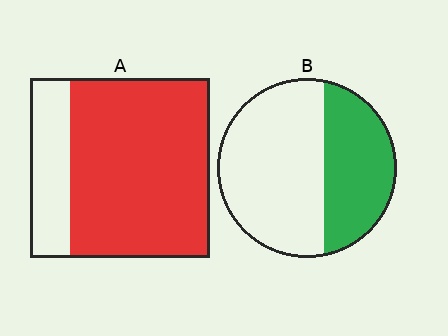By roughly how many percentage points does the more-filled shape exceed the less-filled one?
By roughly 40 percentage points (A over B).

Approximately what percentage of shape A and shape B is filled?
A is approximately 80% and B is approximately 40%.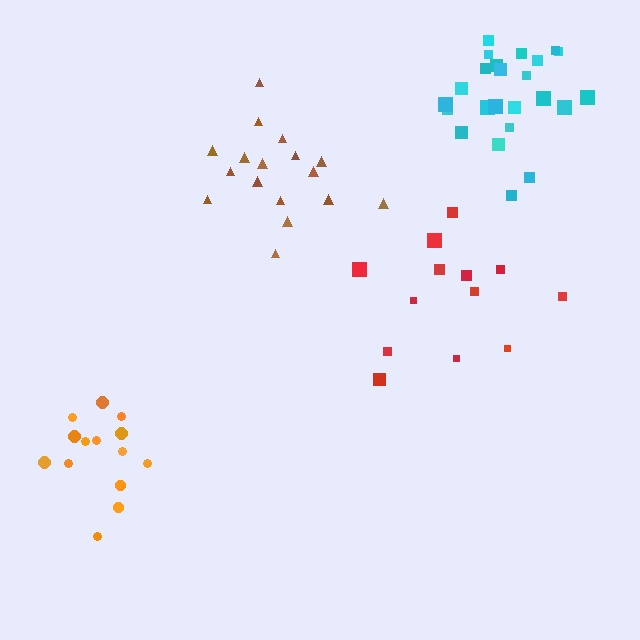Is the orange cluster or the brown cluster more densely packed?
Orange.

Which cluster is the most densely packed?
Cyan.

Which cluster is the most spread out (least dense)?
Red.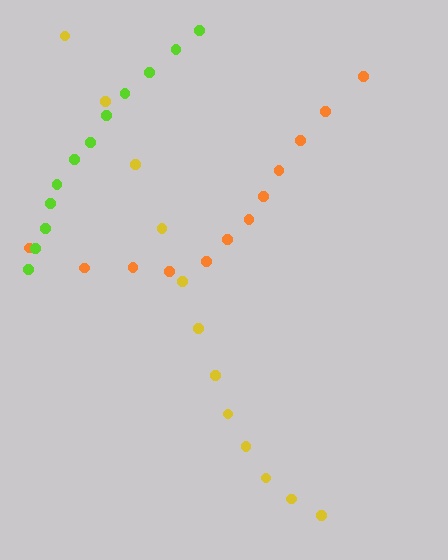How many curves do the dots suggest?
There are 3 distinct paths.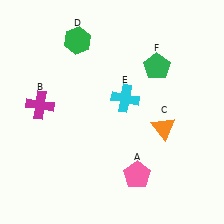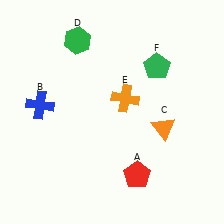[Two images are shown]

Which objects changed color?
A changed from pink to red. B changed from magenta to blue. E changed from cyan to orange.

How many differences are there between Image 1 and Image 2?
There are 3 differences between the two images.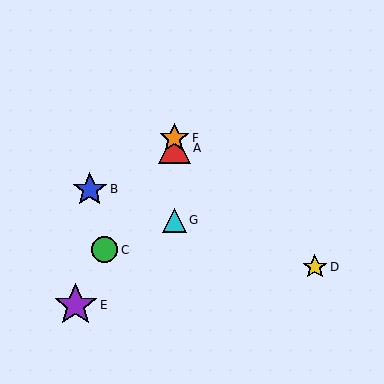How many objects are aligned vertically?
3 objects (A, F, G) are aligned vertically.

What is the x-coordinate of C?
Object C is at x≈105.